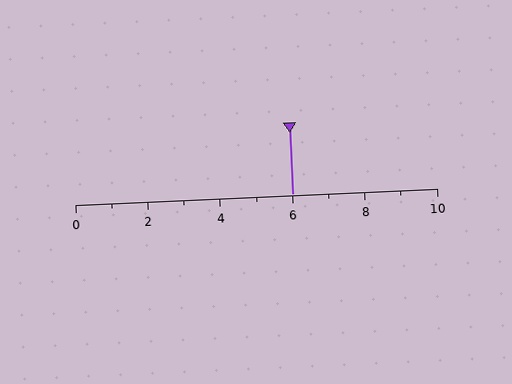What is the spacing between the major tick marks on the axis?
The major ticks are spaced 2 apart.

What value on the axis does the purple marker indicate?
The marker indicates approximately 6.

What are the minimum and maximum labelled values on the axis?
The axis runs from 0 to 10.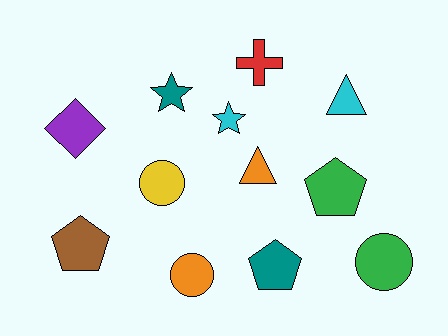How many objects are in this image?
There are 12 objects.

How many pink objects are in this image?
There are no pink objects.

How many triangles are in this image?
There are 2 triangles.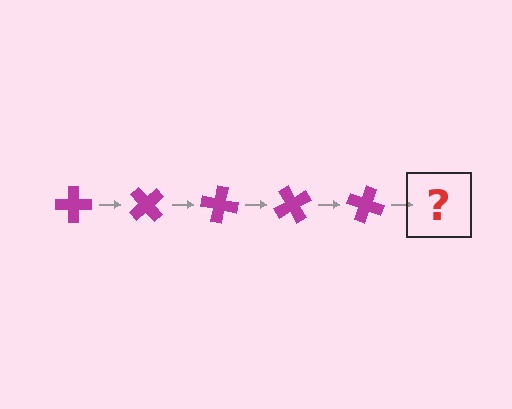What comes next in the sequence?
The next element should be a magenta cross rotated 250 degrees.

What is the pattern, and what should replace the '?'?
The pattern is that the cross rotates 50 degrees each step. The '?' should be a magenta cross rotated 250 degrees.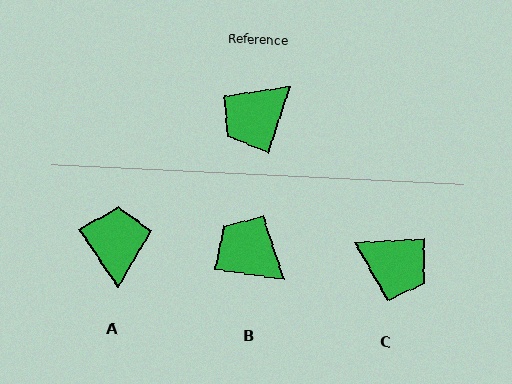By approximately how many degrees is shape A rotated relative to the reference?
Approximately 129 degrees clockwise.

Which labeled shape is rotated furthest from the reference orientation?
A, about 129 degrees away.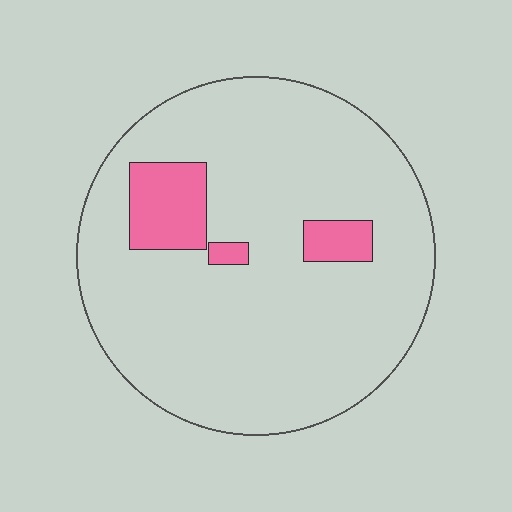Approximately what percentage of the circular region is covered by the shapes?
Approximately 10%.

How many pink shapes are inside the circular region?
3.